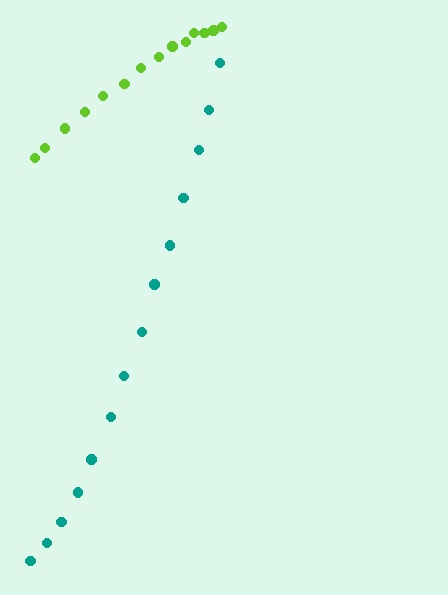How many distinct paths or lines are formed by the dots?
There are 2 distinct paths.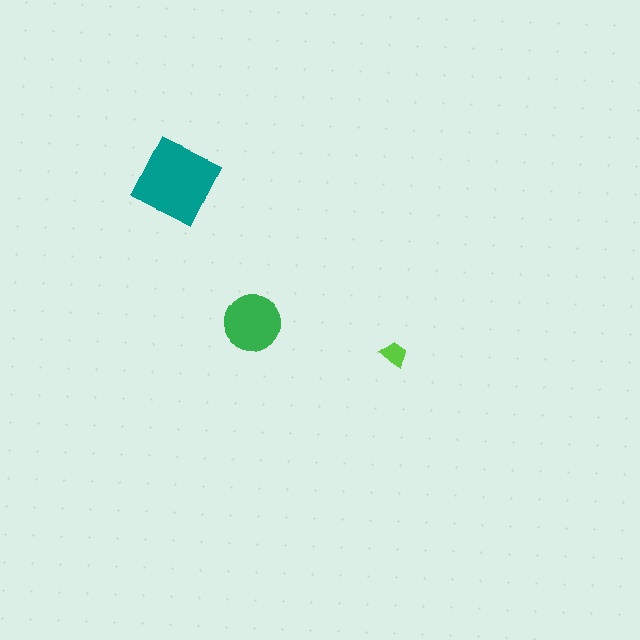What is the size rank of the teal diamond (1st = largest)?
1st.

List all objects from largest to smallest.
The teal diamond, the green circle, the lime trapezoid.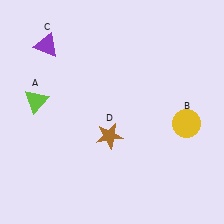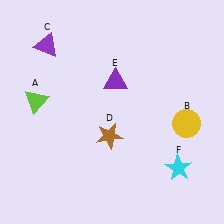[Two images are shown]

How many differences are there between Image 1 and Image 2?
There are 2 differences between the two images.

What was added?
A purple triangle (E), a cyan star (F) were added in Image 2.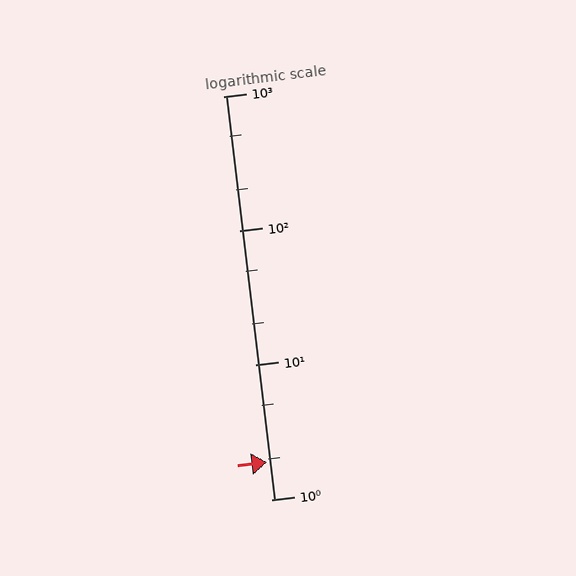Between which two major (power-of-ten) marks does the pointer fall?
The pointer is between 1 and 10.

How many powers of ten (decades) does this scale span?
The scale spans 3 decades, from 1 to 1000.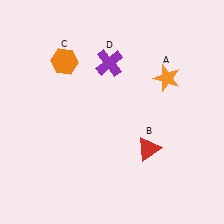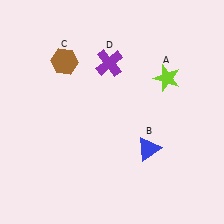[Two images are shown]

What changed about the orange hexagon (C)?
In Image 1, C is orange. In Image 2, it changed to brown.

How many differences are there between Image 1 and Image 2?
There are 3 differences between the two images.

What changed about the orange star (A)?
In Image 1, A is orange. In Image 2, it changed to lime.